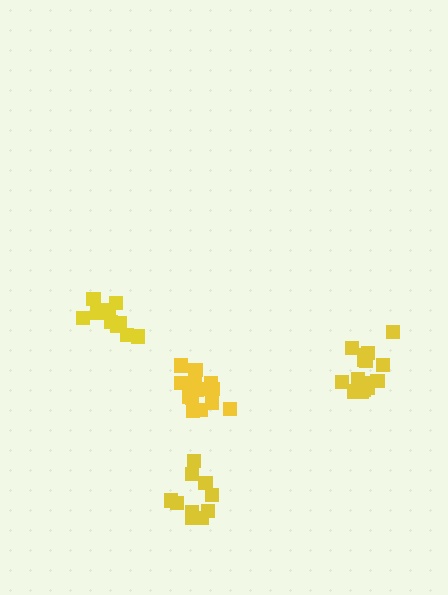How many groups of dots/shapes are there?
There are 4 groups.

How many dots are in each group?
Group 1: 10 dots, Group 2: 15 dots, Group 3: 11 dots, Group 4: 15 dots (51 total).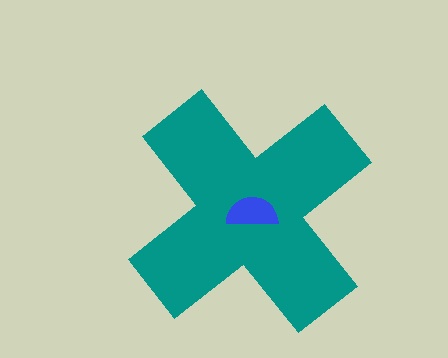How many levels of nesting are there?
2.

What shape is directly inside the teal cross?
The blue semicircle.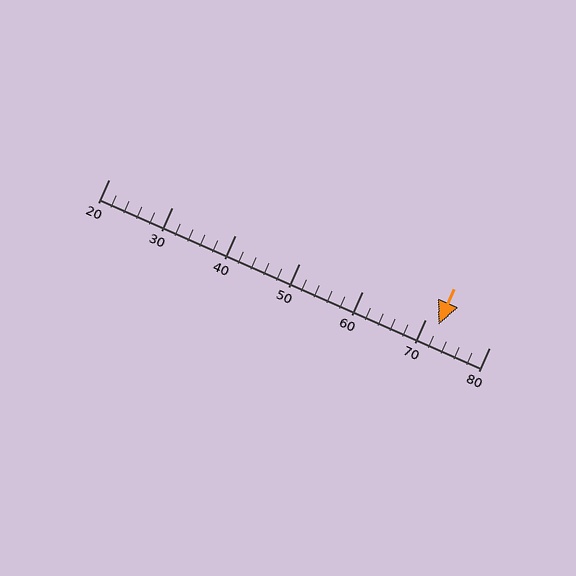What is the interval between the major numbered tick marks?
The major tick marks are spaced 10 units apart.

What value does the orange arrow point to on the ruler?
The orange arrow points to approximately 72.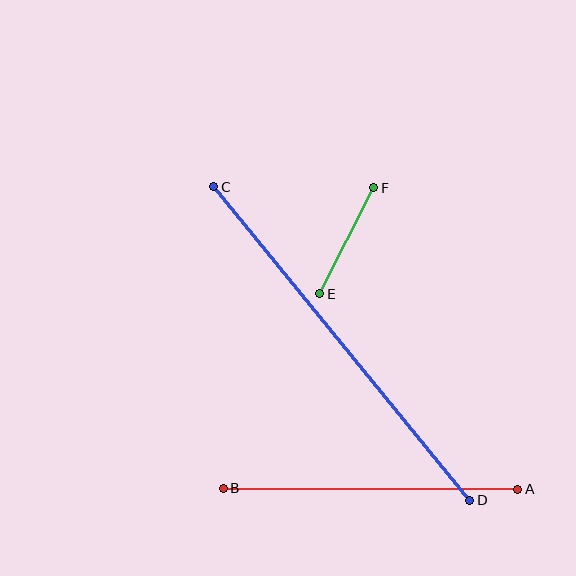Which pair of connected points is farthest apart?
Points C and D are farthest apart.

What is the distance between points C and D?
The distance is approximately 404 pixels.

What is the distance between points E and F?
The distance is approximately 119 pixels.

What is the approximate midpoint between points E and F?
The midpoint is at approximately (347, 241) pixels.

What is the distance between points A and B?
The distance is approximately 295 pixels.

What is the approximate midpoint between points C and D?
The midpoint is at approximately (342, 343) pixels.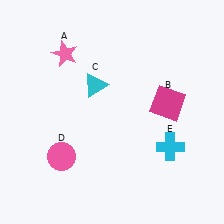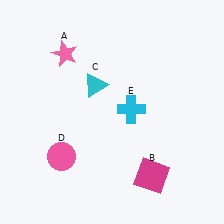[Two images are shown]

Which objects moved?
The objects that moved are: the magenta square (B), the cyan cross (E).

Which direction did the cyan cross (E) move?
The cyan cross (E) moved left.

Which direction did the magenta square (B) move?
The magenta square (B) moved down.